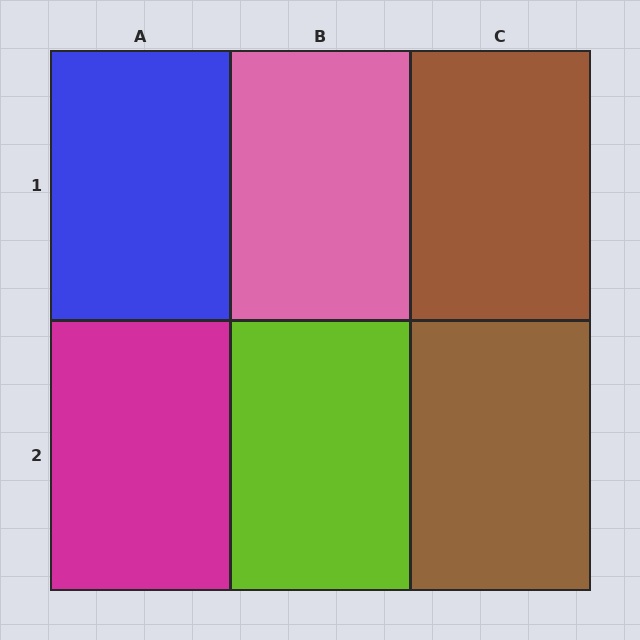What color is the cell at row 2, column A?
Magenta.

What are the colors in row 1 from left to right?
Blue, pink, brown.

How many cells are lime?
1 cell is lime.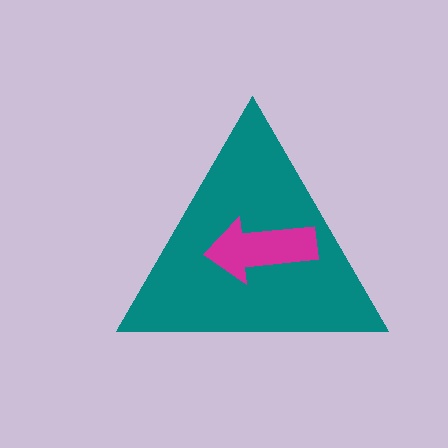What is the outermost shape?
The teal triangle.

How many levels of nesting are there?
2.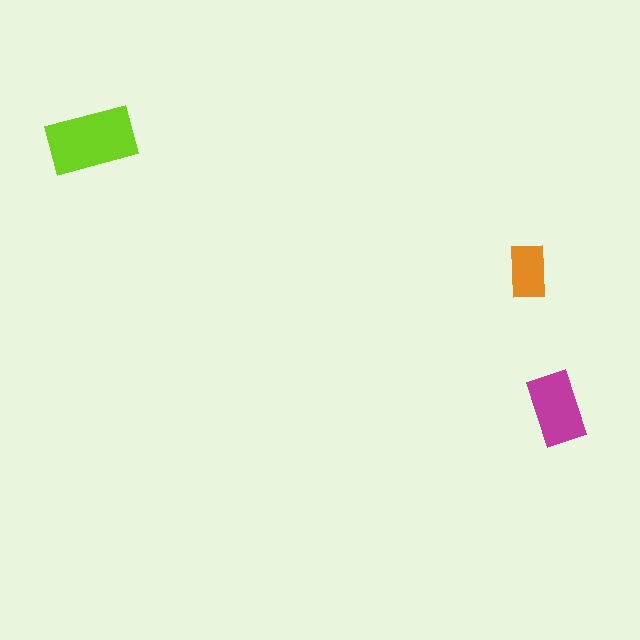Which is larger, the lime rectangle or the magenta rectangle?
The lime one.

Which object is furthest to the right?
The magenta rectangle is rightmost.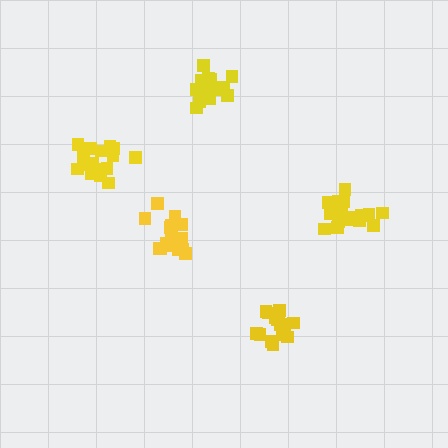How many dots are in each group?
Group 1: 15 dots, Group 2: 16 dots, Group 3: 20 dots, Group 4: 17 dots, Group 5: 18 dots (86 total).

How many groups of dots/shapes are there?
There are 5 groups.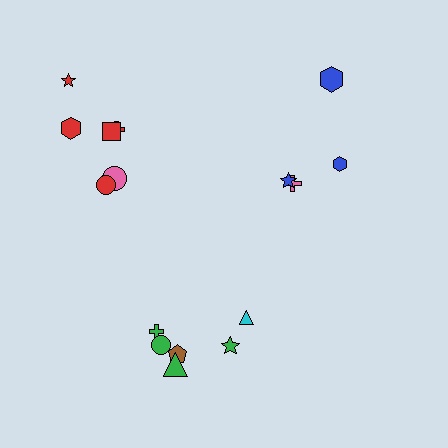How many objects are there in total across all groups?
There are 16 objects.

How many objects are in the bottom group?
There are 6 objects.